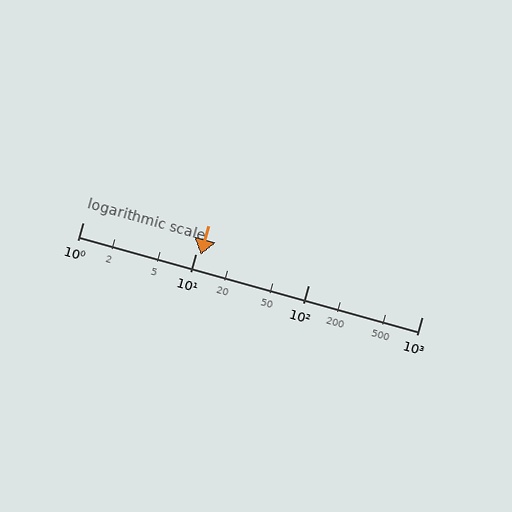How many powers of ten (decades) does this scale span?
The scale spans 3 decades, from 1 to 1000.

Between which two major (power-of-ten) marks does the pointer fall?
The pointer is between 10 and 100.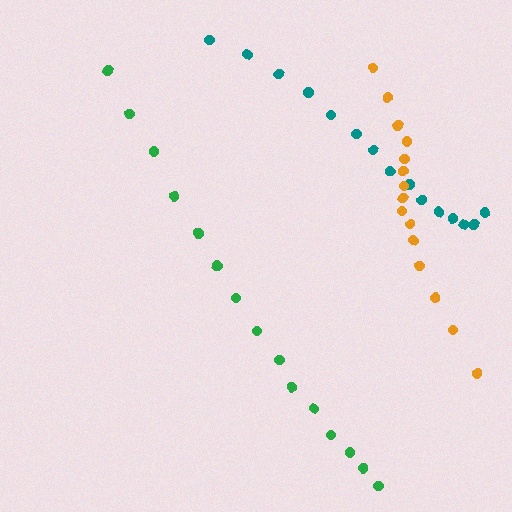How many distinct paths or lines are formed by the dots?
There are 3 distinct paths.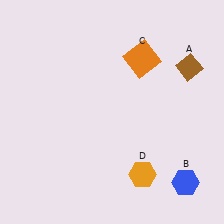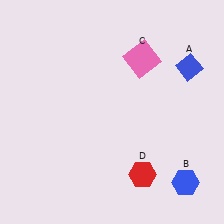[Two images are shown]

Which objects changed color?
A changed from brown to blue. C changed from orange to pink. D changed from orange to red.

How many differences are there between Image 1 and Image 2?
There are 3 differences between the two images.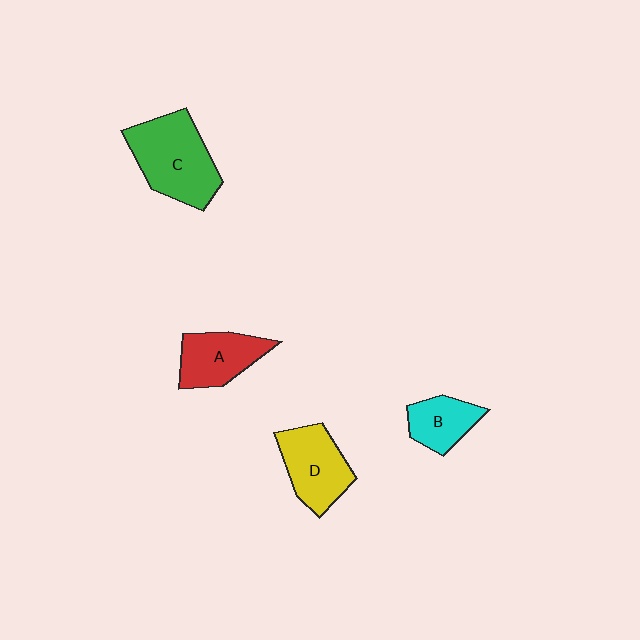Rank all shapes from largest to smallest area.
From largest to smallest: C (green), D (yellow), A (red), B (cyan).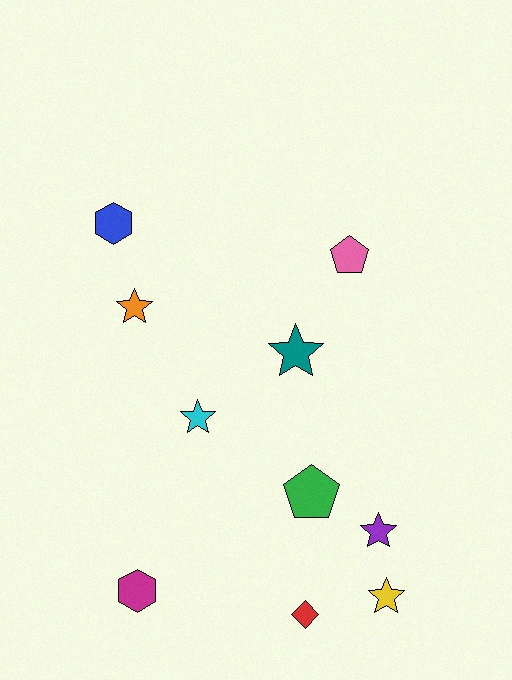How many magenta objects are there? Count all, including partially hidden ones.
There is 1 magenta object.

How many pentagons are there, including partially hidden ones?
There are 2 pentagons.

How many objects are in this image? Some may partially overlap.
There are 10 objects.